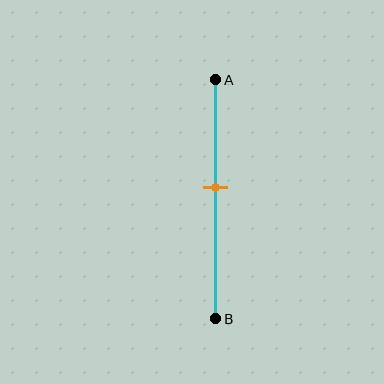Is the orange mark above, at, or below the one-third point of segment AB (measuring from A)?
The orange mark is below the one-third point of segment AB.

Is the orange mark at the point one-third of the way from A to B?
No, the mark is at about 45% from A, not at the 33% one-third point.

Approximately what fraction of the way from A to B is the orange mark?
The orange mark is approximately 45% of the way from A to B.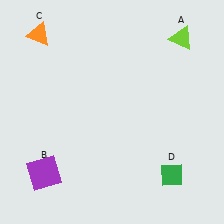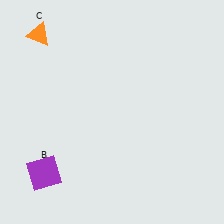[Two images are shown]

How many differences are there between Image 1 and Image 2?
There are 2 differences between the two images.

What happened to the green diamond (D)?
The green diamond (D) was removed in Image 2. It was in the bottom-right area of Image 1.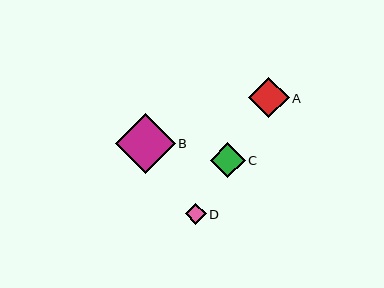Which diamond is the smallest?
Diamond D is the smallest with a size of approximately 21 pixels.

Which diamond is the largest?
Diamond B is the largest with a size of approximately 60 pixels.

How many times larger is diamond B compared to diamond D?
Diamond B is approximately 2.9 times the size of diamond D.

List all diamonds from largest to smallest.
From largest to smallest: B, A, C, D.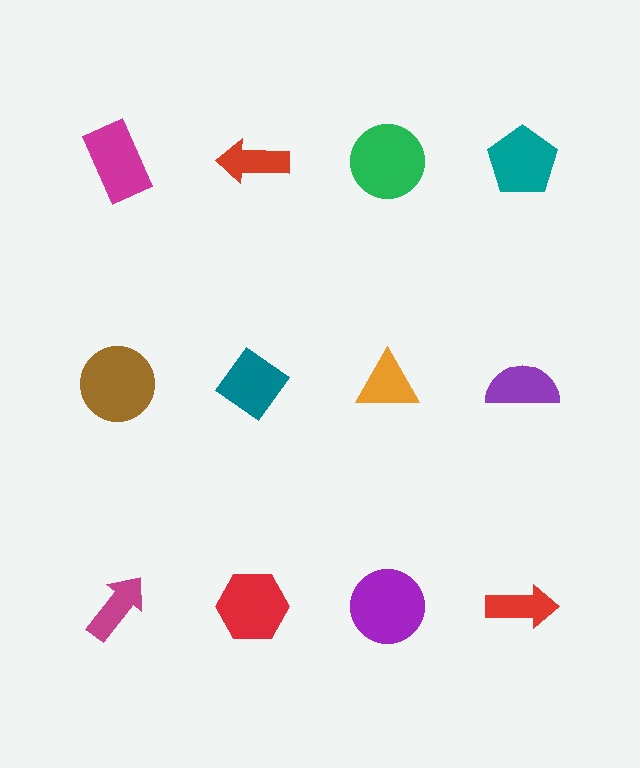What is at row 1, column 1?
A magenta rectangle.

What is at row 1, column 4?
A teal pentagon.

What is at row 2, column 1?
A brown circle.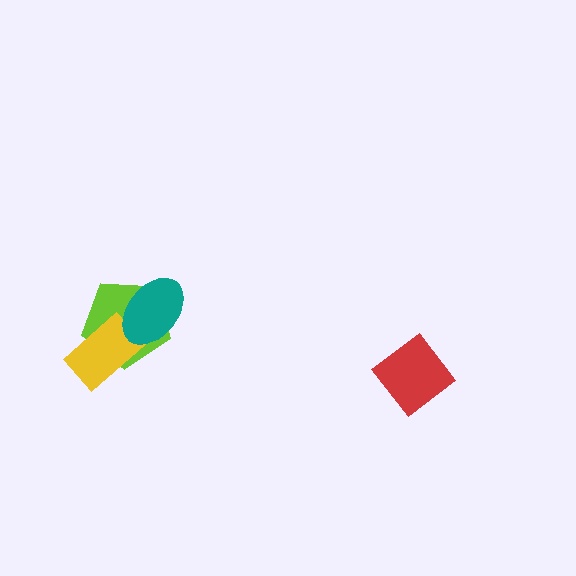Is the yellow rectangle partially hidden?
Yes, it is partially covered by another shape.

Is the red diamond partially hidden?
No, no other shape covers it.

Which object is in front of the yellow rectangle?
The teal ellipse is in front of the yellow rectangle.